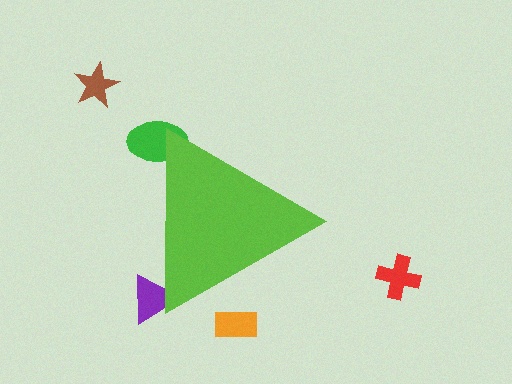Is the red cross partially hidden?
No, the red cross is fully visible.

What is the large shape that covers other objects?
A lime triangle.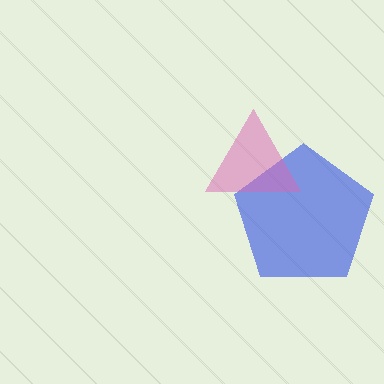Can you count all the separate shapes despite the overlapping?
Yes, there are 2 separate shapes.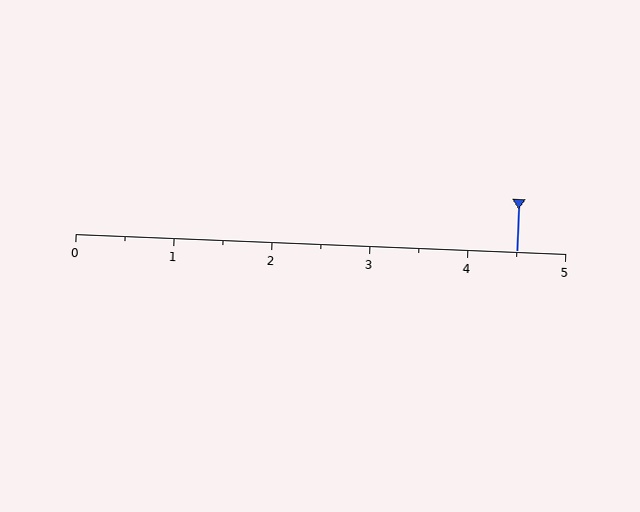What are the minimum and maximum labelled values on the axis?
The axis runs from 0 to 5.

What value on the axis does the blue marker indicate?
The marker indicates approximately 4.5.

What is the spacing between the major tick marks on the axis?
The major ticks are spaced 1 apart.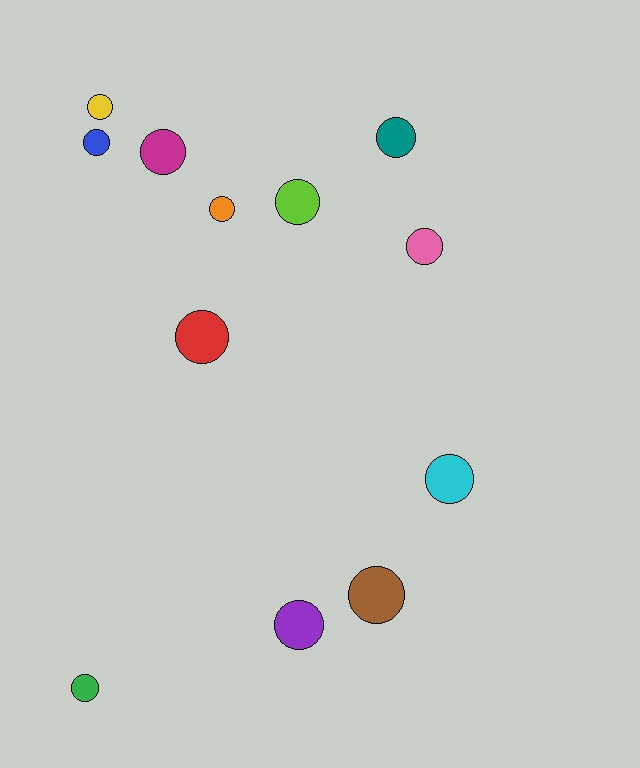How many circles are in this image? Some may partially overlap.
There are 12 circles.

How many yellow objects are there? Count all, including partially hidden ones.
There is 1 yellow object.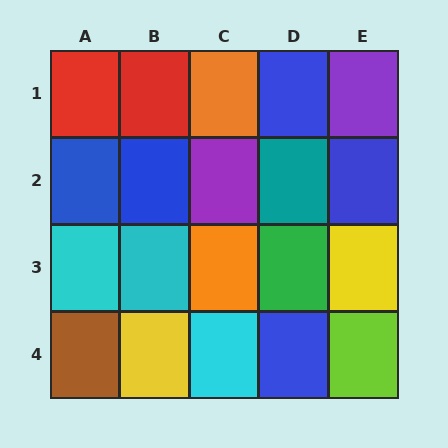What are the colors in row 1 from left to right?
Red, red, orange, blue, purple.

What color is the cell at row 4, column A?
Brown.